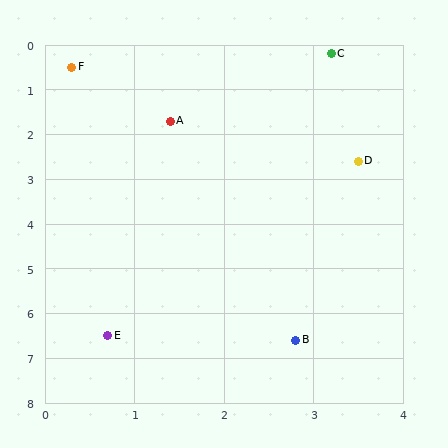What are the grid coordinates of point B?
Point B is at approximately (2.8, 6.6).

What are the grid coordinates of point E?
Point E is at approximately (0.7, 6.5).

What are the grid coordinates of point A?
Point A is at approximately (1.4, 1.7).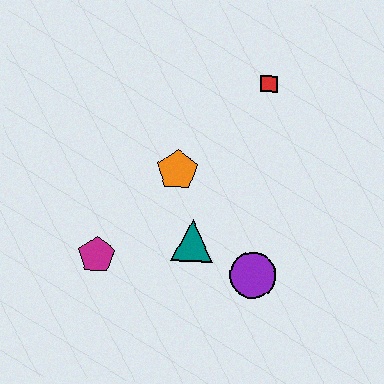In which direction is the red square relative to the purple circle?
The red square is above the purple circle.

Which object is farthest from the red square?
The magenta pentagon is farthest from the red square.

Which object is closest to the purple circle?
The teal triangle is closest to the purple circle.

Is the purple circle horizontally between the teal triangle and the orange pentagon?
No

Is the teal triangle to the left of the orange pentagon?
No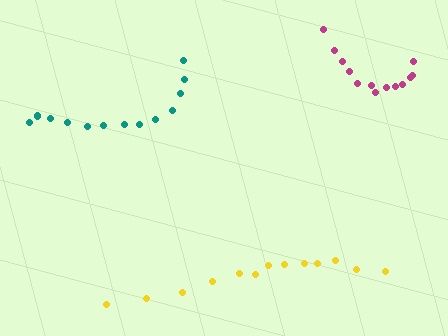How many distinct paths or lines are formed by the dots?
There are 3 distinct paths.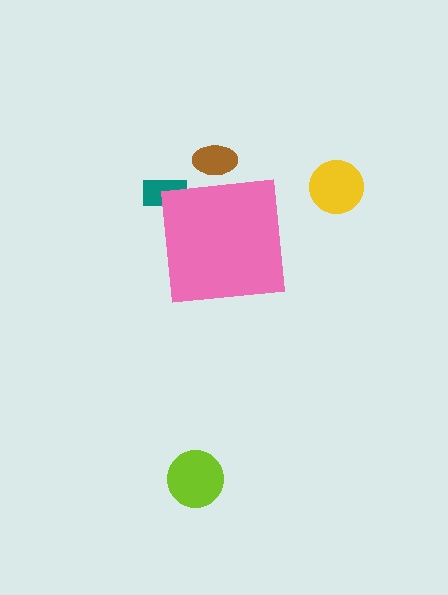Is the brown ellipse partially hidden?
Yes, the brown ellipse is partially hidden behind the pink square.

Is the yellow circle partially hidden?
No, the yellow circle is fully visible.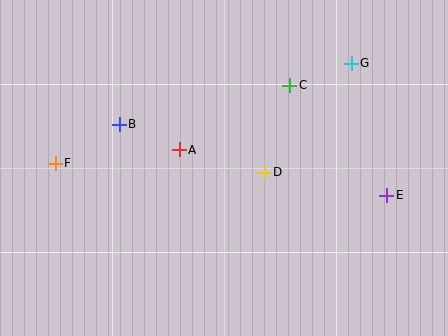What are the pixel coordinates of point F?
Point F is at (55, 163).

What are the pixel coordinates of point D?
Point D is at (264, 172).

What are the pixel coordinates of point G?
Point G is at (351, 63).